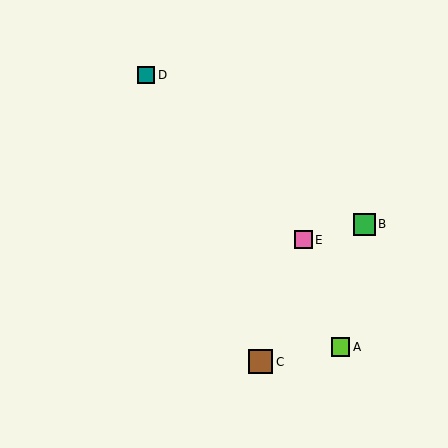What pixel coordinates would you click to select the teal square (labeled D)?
Click at (146, 75) to select the teal square D.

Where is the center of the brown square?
The center of the brown square is at (261, 362).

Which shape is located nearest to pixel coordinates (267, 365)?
The brown square (labeled C) at (261, 362) is nearest to that location.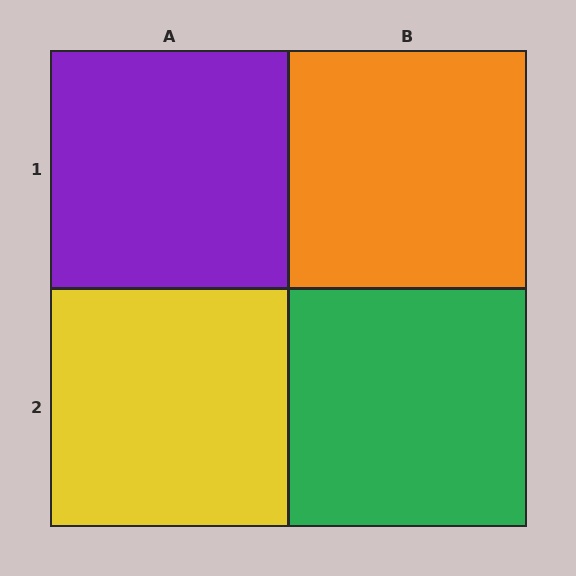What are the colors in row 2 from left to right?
Yellow, green.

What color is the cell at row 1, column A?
Purple.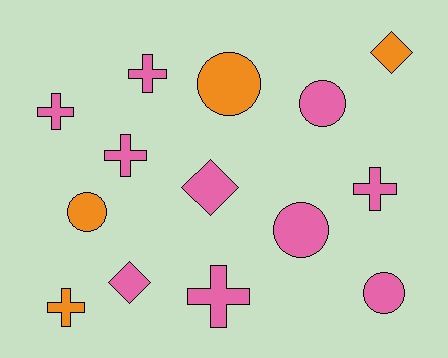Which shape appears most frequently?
Cross, with 6 objects.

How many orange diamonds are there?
There is 1 orange diamond.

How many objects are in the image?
There are 14 objects.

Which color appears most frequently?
Pink, with 10 objects.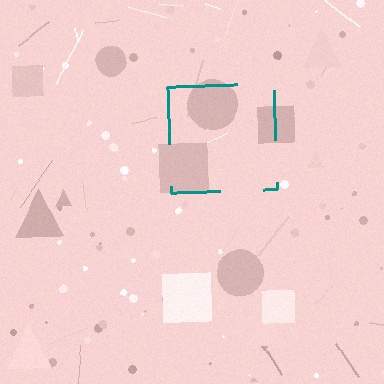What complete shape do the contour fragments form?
The contour fragments form a square.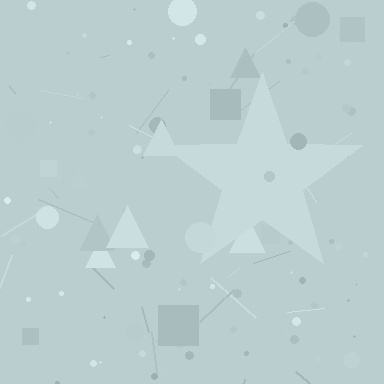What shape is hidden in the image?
A star is hidden in the image.